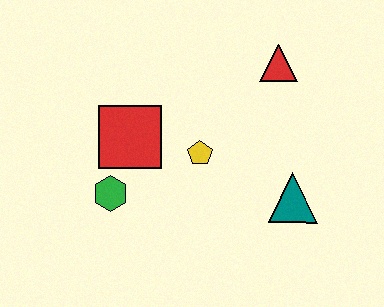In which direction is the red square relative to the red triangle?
The red square is to the left of the red triangle.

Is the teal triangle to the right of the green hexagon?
Yes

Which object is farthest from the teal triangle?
The green hexagon is farthest from the teal triangle.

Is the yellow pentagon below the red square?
Yes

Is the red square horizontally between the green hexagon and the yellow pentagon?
Yes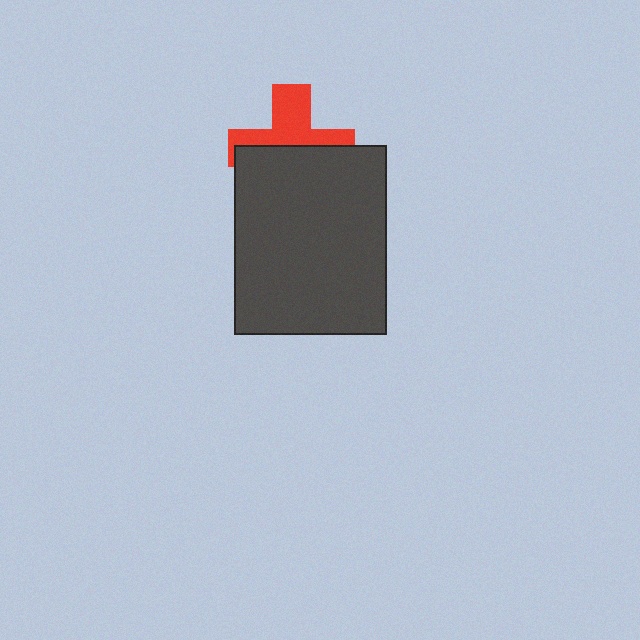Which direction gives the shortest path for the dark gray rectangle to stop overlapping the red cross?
Moving down gives the shortest separation.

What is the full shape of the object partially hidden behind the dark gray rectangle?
The partially hidden object is a red cross.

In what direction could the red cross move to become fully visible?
The red cross could move up. That would shift it out from behind the dark gray rectangle entirely.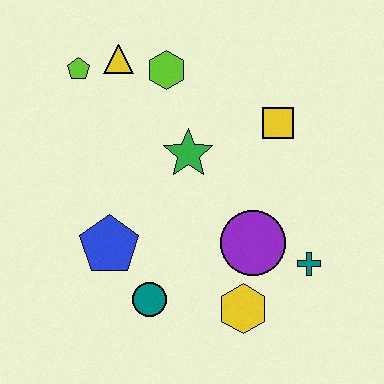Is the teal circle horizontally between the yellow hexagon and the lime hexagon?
No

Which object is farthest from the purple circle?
The lime pentagon is farthest from the purple circle.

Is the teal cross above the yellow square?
No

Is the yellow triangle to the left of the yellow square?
Yes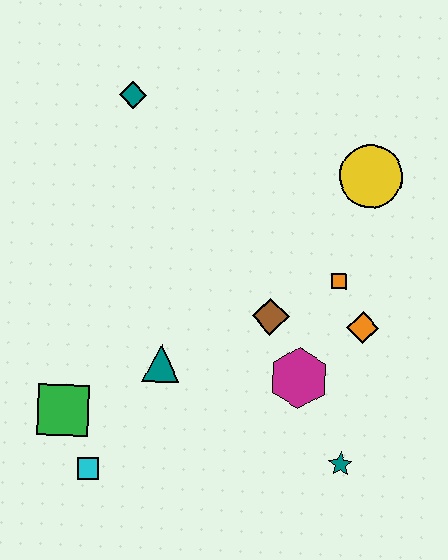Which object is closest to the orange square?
The orange diamond is closest to the orange square.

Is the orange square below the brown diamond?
No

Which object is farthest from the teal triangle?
The yellow circle is farthest from the teal triangle.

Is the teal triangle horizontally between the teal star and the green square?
Yes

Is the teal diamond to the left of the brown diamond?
Yes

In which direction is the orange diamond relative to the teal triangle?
The orange diamond is to the right of the teal triangle.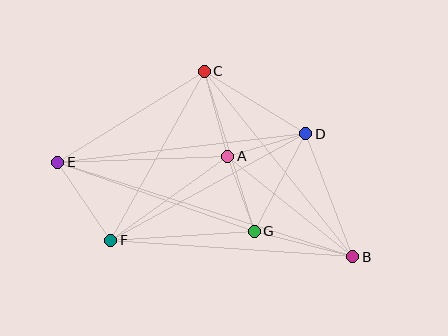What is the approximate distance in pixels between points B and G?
The distance between B and G is approximately 102 pixels.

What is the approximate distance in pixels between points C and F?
The distance between C and F is approximately 193 pixels.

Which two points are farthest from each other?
Points B and E are farthest from each other.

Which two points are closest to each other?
Points A and G are closest to each other.